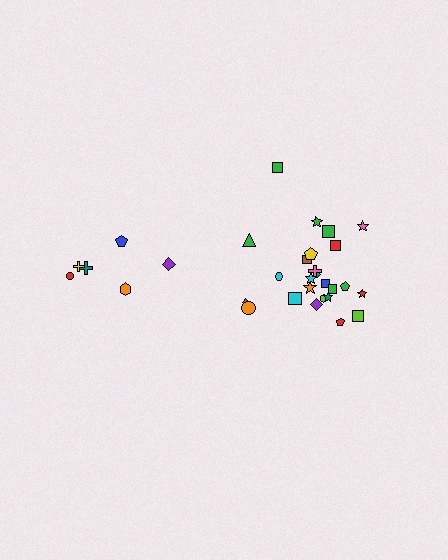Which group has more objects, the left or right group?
The right group.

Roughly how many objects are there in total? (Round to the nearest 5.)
Roughly 30 objects in total.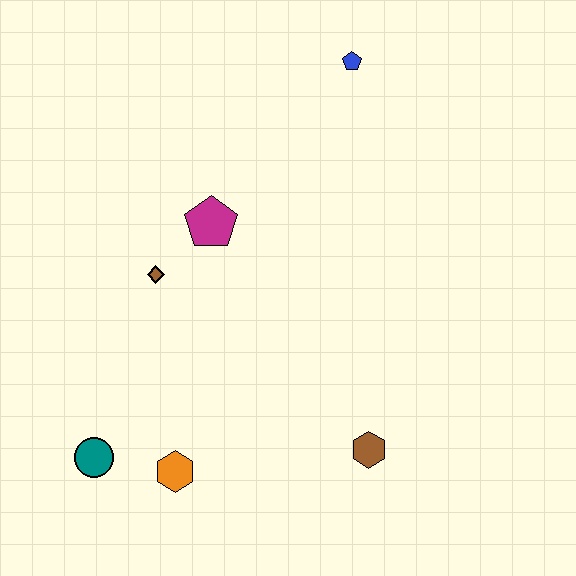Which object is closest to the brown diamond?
The magenta pentagon is closest to the brown diamond.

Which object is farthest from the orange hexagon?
The blue pentagon is farthest from the orange hexagon.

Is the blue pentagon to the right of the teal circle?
Yes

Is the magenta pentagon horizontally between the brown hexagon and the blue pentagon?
No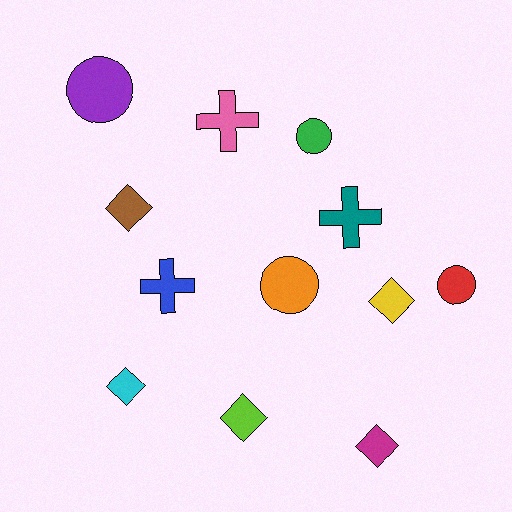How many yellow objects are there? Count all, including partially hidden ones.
There is 1 yellow object.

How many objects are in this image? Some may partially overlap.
There are 12 objects.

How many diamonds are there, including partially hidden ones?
There are 5 diamonds.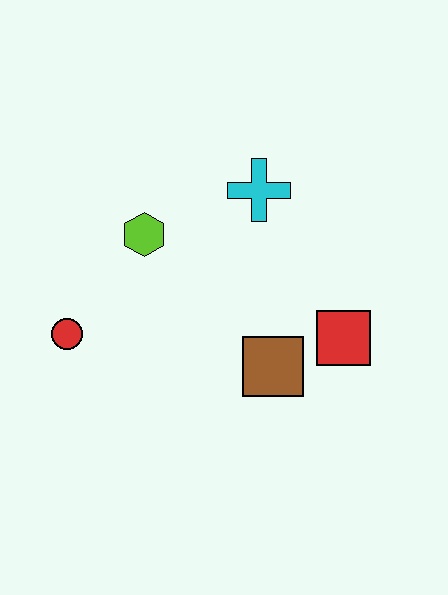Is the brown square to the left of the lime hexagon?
No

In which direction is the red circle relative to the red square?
The red circle is to the left of the red square.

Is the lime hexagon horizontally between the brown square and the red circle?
Yes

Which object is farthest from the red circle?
The red square is farthest from the red circle.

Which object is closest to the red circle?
The lime hexagon is closest to the red circle.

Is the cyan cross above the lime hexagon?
Yes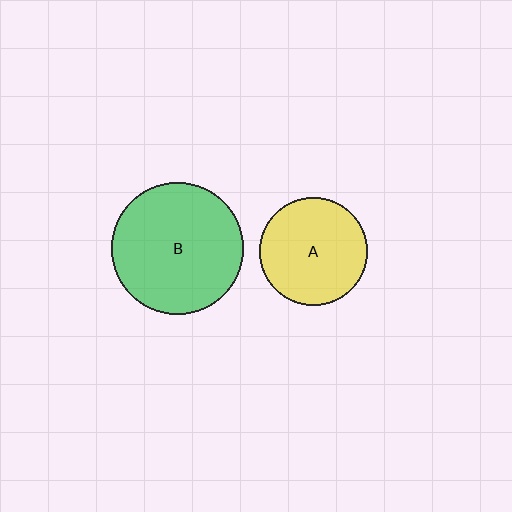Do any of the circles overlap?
No, none of the circles overlap.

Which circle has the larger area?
Circle B (green).